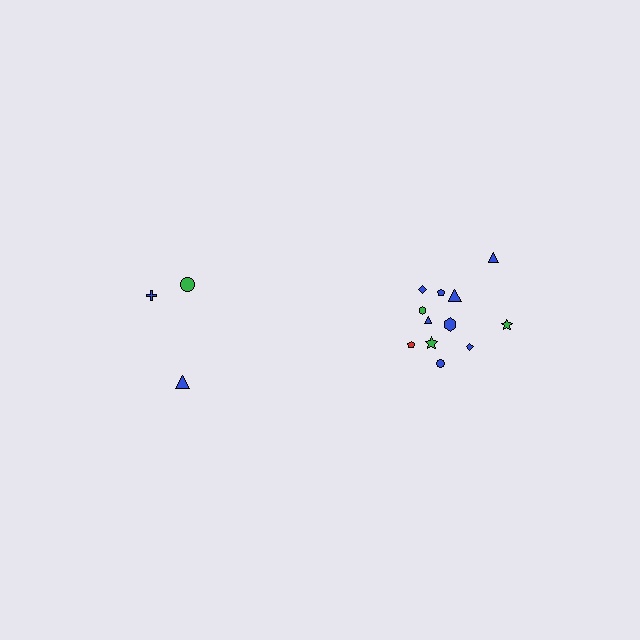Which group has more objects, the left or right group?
The right group.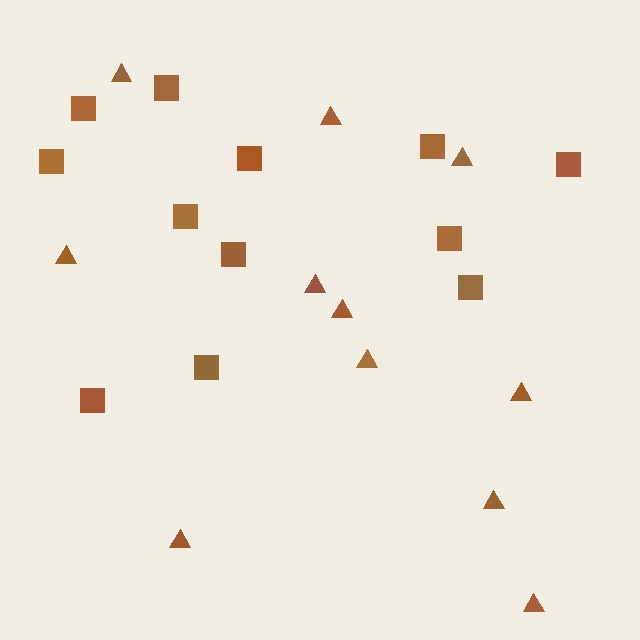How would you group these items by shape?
There are 2 groups: one group of triangles (11) and one group of squares (12).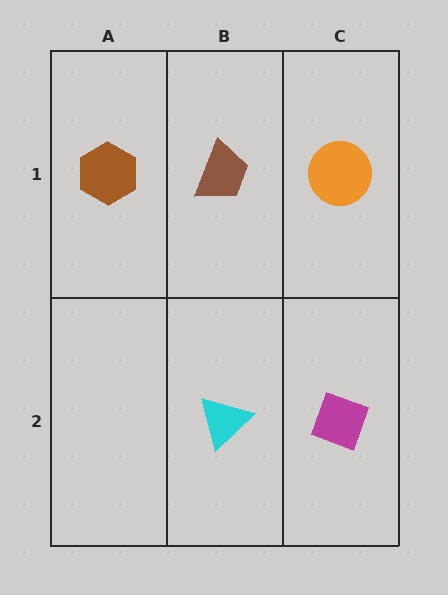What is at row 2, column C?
A magenta diamond.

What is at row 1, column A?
A brown hexagon.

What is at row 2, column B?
A cyan triangle.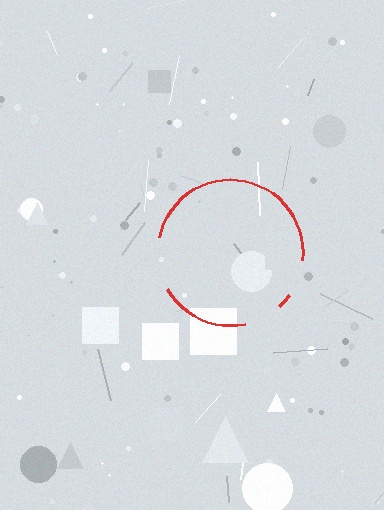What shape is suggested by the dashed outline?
The dashed outline suggests a circle.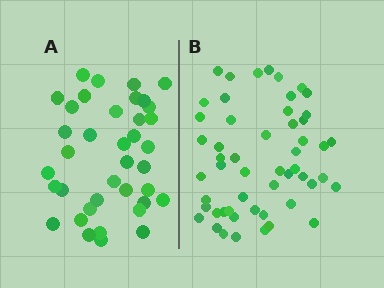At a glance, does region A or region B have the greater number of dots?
Region B (the right region) has more dots.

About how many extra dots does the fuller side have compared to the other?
Region B has approximately 15 more dots than region A.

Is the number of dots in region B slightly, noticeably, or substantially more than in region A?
Region B has noticeably more, but not dramatically so. The ratio is roughly 1.4 to 1.